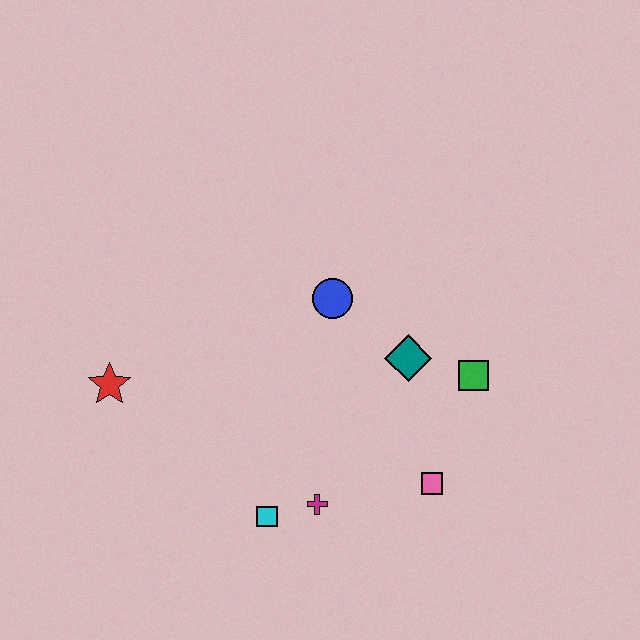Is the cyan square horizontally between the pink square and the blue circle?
No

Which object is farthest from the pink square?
The red star is farthest from the pink square.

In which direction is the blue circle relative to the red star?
The blue circle is to the right of the red star.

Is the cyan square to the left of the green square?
Yes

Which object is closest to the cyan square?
The magenta cross is closest to the cyan square.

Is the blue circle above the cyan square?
Yes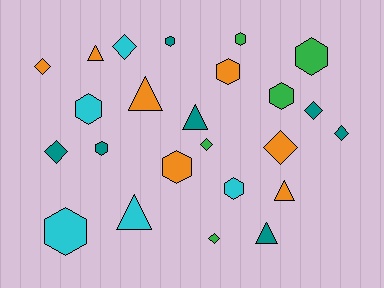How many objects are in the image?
There are 24 objects.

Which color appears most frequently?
Orange, with 7 objects.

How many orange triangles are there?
There are 3 orange triangles.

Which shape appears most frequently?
Hexagon, with 10 objects.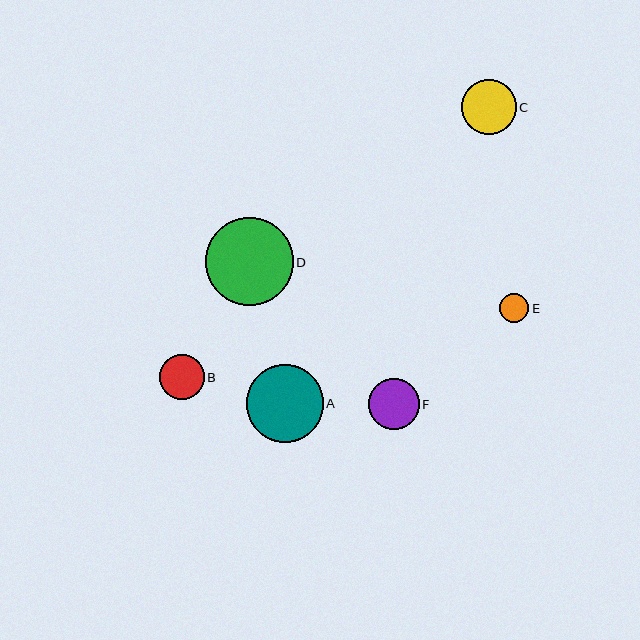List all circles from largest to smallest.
From largest to smallest: D, A, C, F, B, E.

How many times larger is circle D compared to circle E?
Circle D is approximately 3.0 times the size of circle E.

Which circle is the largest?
Circle D is the largest with a size of approximately 88 pixels.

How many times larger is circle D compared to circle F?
Circle D is approximately 1.7 times the size of circle F.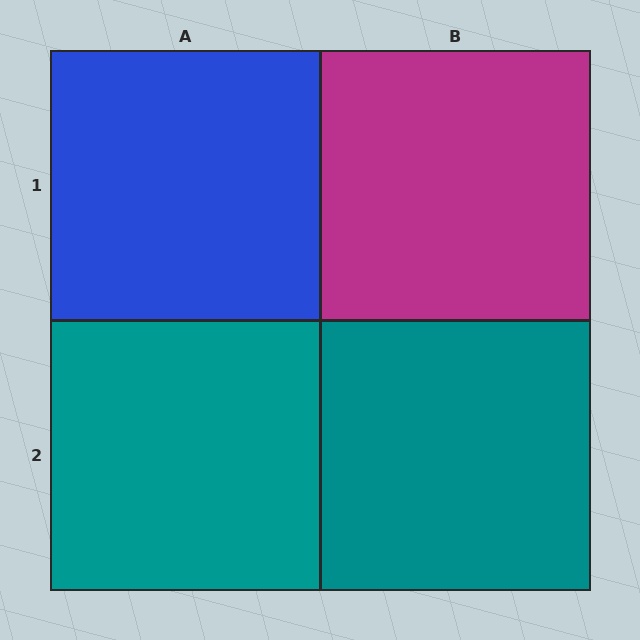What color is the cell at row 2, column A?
Teal.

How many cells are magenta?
1 cell is magenta.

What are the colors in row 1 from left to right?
Blue, magenta.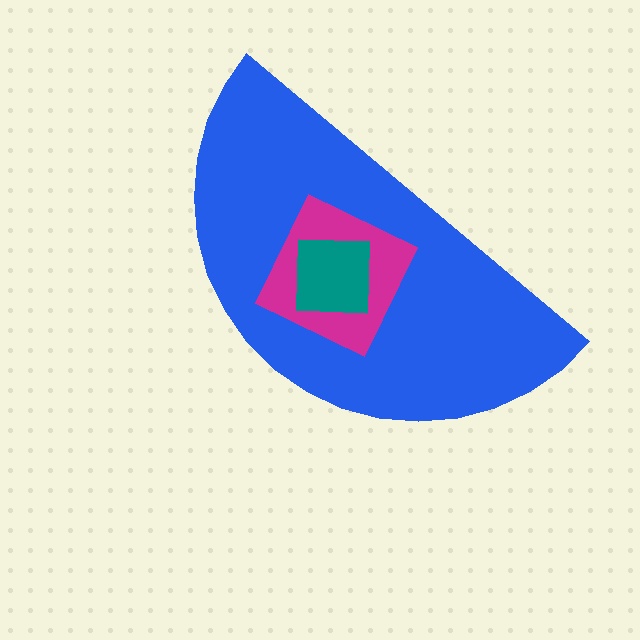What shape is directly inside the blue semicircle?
The magenta square.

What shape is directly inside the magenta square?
The teal square.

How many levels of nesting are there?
3.